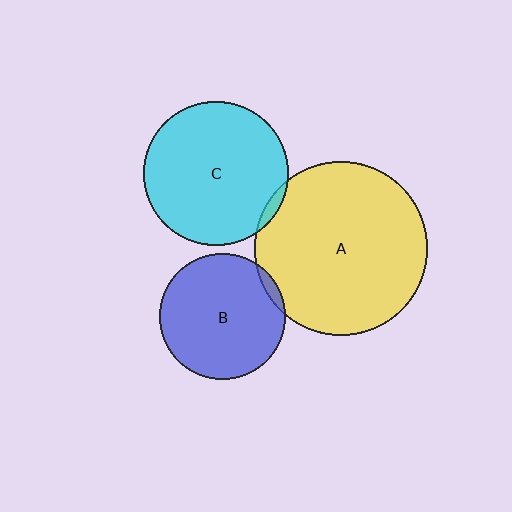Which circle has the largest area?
Circle A (yellow).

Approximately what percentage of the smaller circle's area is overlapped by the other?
Approximately 5%.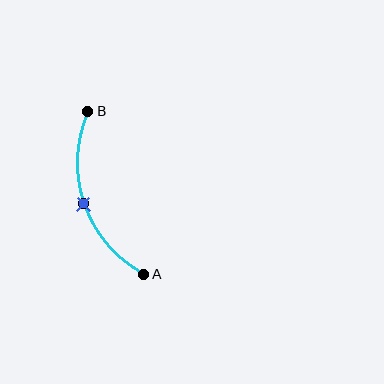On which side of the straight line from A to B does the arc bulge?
The arc bulges to the left of the straight line connecting A and B.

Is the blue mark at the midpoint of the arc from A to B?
Yes. The blue mark lies on the arc at equal arc-length from both A and B — it is the arc midpoint.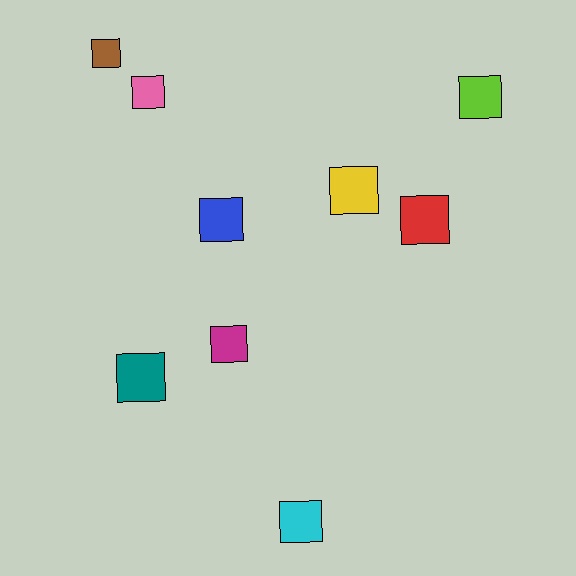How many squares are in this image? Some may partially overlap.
There are 9 squares.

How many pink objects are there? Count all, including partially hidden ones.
There is 1 pink object.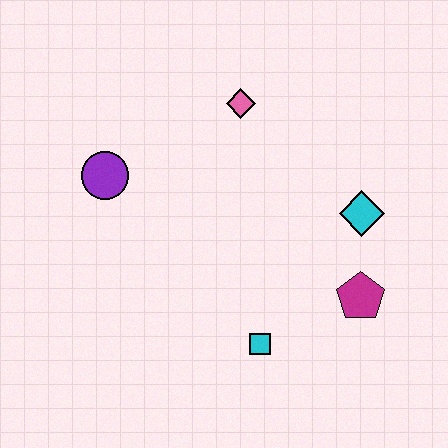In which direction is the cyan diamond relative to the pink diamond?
The cyan diamond is to the right of the pink diamond.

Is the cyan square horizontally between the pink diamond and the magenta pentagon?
Yes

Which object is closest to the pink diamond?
The purple circle is closest to the pink diamond.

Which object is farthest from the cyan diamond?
The purple circle is farthest from the cyan diamond.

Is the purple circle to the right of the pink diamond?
No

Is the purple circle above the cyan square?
Yes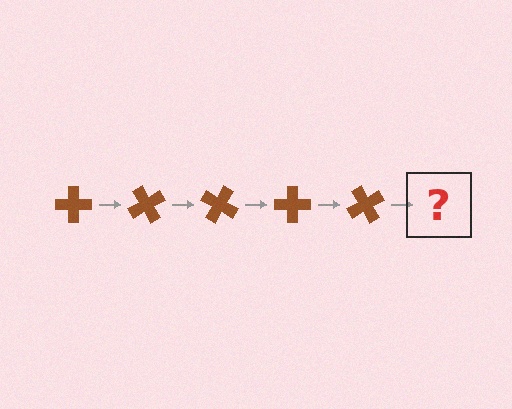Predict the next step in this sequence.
The next step is a brown cross rotated 300 degrees.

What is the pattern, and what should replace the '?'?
The pattern is that the cross rotates 60 degrees each step. The '?' should be a brown cross rotated 300 degrees.